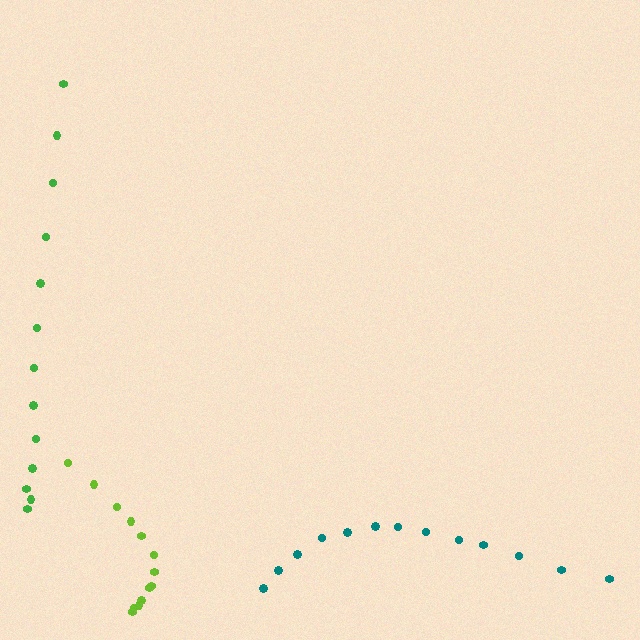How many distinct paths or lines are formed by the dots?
There are 3 distinct paths.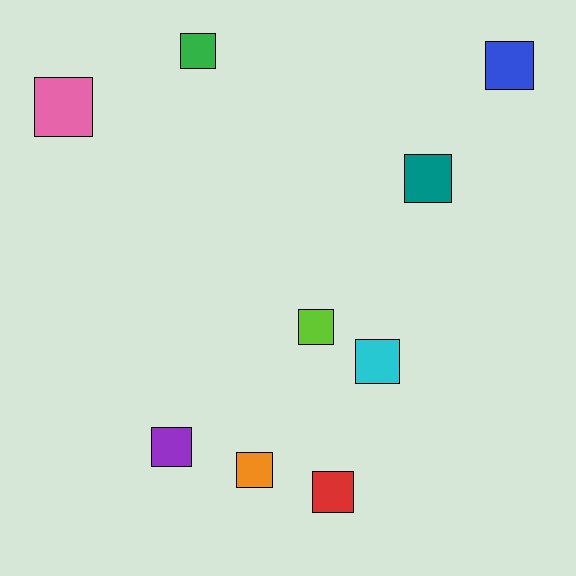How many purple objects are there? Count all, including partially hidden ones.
There is 1 purple object.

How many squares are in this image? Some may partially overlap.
There are 9 squares.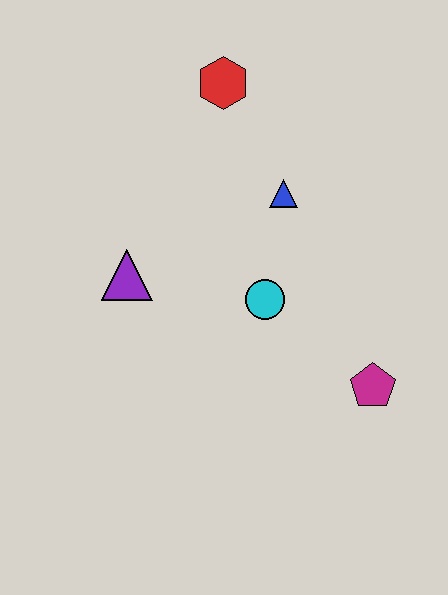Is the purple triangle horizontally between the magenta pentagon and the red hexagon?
No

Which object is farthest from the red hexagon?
The magenta pentagon is farthest from the red hexagon.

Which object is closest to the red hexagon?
The blue triangle is closest to the red hexagon.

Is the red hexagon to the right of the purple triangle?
Yes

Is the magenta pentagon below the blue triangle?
Yes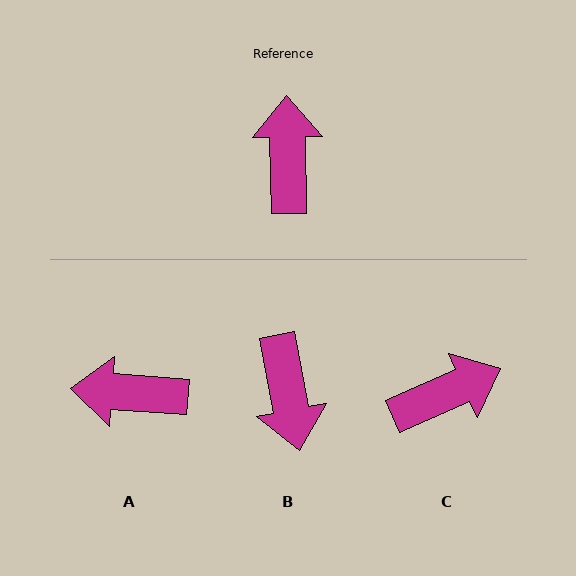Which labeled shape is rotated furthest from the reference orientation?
B, about 170 degrees away.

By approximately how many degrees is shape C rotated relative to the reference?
Approximately 67 degrees clockwise.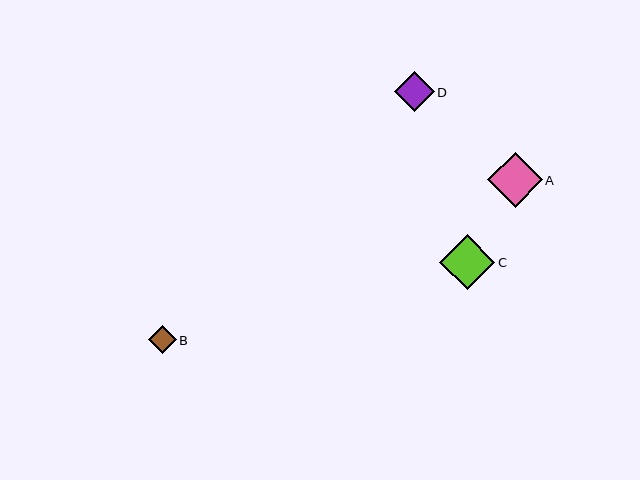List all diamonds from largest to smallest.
From largest to smallest: C, A, D, B.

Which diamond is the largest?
Diamond C is the largest with a size of approximately 55 pixels.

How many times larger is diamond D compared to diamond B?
Diamond D is approximately 1.4 times the size of diamond B.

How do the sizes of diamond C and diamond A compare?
Diamond C and diamond A are approximately the same size.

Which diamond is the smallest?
Diamond B is the smallest with a size of approximately 28 pixels.